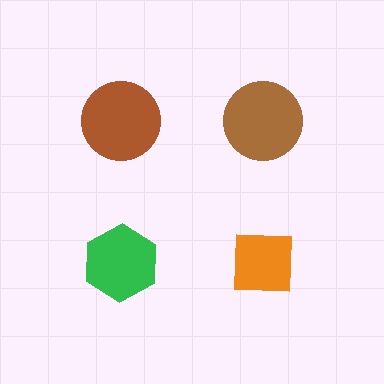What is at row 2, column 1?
A green hexagon.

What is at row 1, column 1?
A brown circle.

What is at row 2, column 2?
An orange square.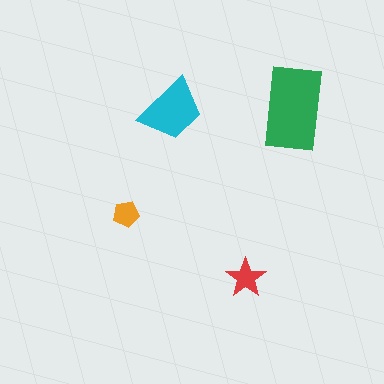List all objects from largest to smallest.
The green rectangle, the cyan trapezoid, the red star, the orange pentagon.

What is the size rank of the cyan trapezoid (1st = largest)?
2nd.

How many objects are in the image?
There are 4 objects in the image.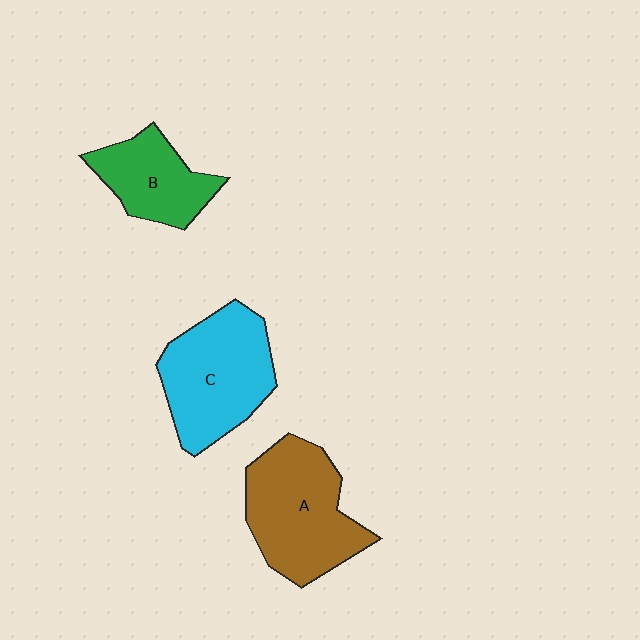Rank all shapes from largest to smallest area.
From largest to smallest: A (brown), C (cyan), B (green).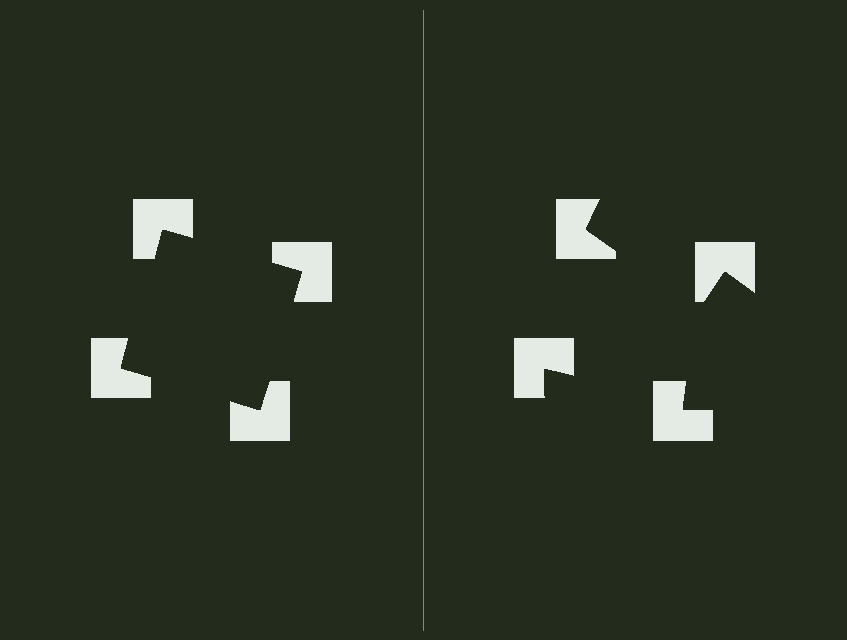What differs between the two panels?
The notched squares are positioned identically on both sides; only the wedge orientations differ. On the left they align to a square; on the right they are misaligned.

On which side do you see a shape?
An illusory square appears on the left side. On the right side the wedge cuts are rotated, so no coherent shape forms.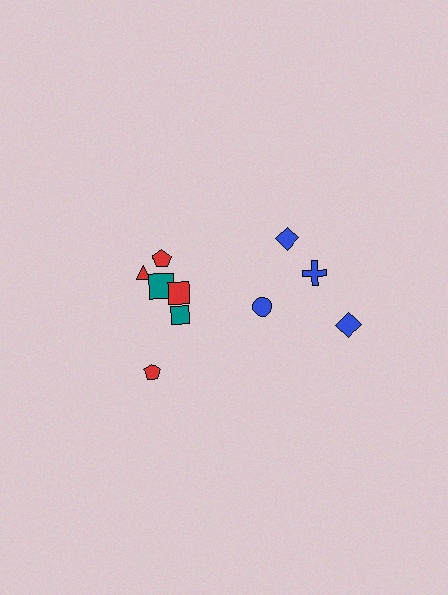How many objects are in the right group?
There are 4 objects.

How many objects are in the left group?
There are 6 objects.